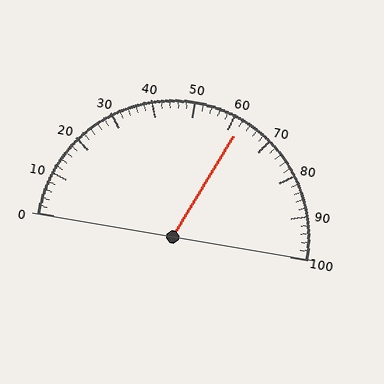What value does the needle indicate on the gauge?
The needle indicates approximately 62.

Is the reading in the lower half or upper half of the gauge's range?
The reading is in the upper half of the range (0 to 100).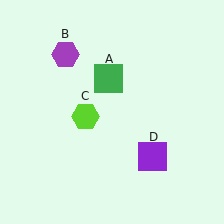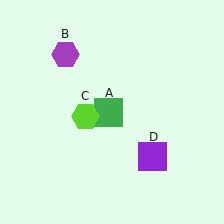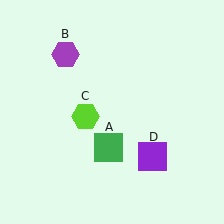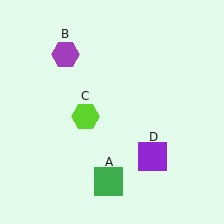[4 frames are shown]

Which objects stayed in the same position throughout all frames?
Purple hexagon (object B) and lime hexagon (object C) and purple square (object D) remained stationary.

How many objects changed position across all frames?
1 object changed position: green square (object A).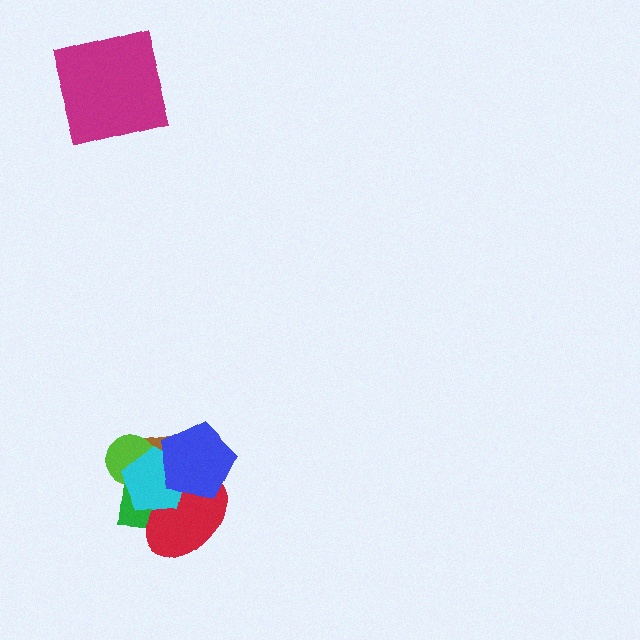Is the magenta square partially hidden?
No, no other shape covers it.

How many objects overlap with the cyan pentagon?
5 objects overlap with the cyan pentagon.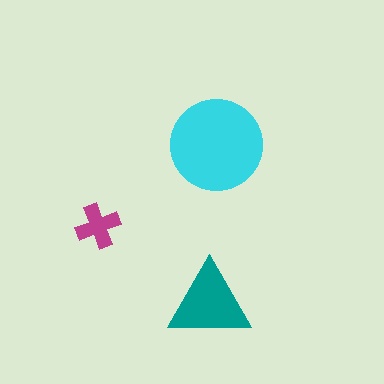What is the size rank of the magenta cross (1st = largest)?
3rd.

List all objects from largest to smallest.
The cyan circle, the teal triangle, the magenta cross.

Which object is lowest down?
The teal triangle is bottommost.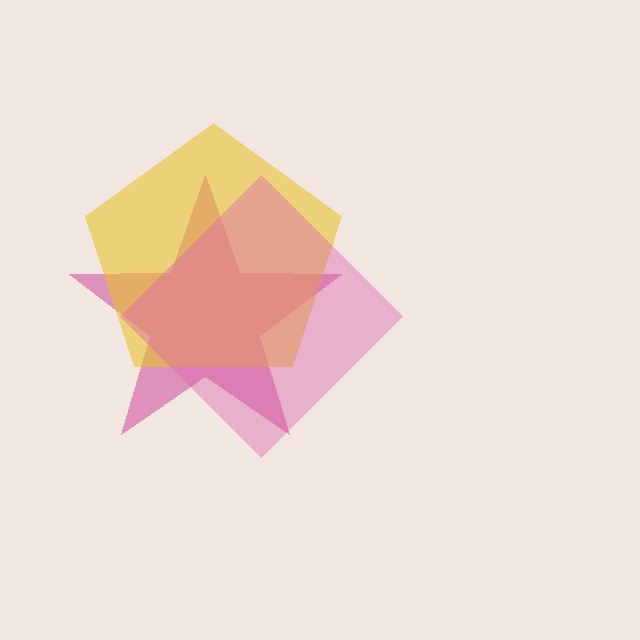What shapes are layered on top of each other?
The layered shapes are: a magenta star, a yellow pentagon, a pink diamond.